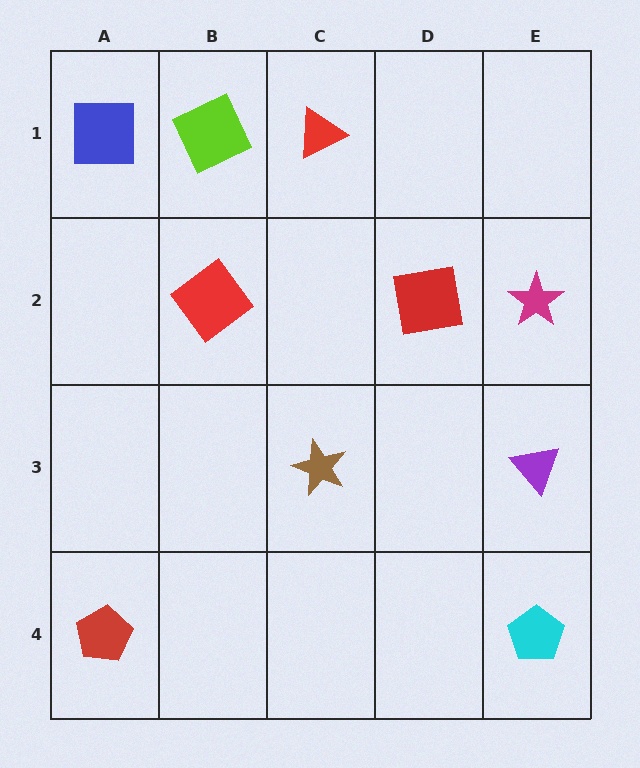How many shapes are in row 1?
3 shapes.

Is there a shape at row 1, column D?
No, that cell is empty.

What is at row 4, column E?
A cyan pentagon.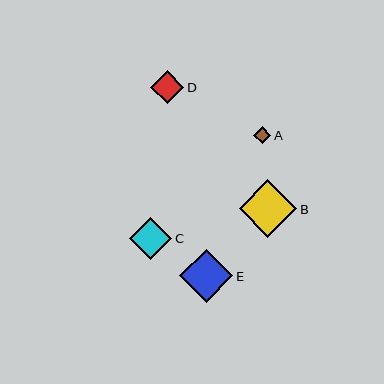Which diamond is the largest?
Diamond B is the largest with a size of approximately 57 pixels.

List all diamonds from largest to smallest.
From largest to smallest: B, E, C, D, A.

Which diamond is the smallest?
Diamond A is the smallest with a size of approximately 17 pixels.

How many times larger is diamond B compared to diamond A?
Diamond B is approximately 3.4 times the size of diamond A.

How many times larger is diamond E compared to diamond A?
Diamond E is approximately 3.1 times the size of diamond A.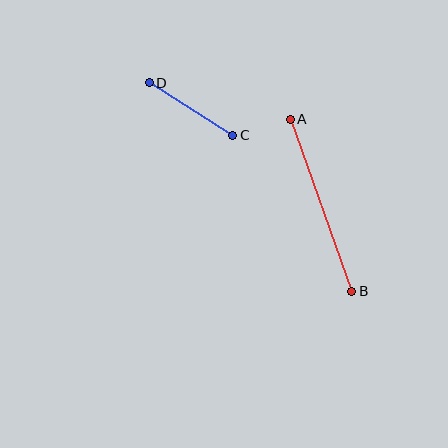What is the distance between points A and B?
The distance is approximately 183 pixels.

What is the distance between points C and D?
The distance is approximately 98 pixels.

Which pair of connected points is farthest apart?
Points A and B are farthest apart.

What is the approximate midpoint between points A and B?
The midpoint is at approximately (321, 205) pixels.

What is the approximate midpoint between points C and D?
The midpoint is at approximately (191, 109) pixels.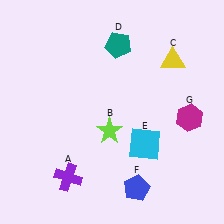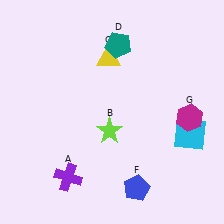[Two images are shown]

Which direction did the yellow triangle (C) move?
The yellow triangle (C) moved left.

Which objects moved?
The objects that moved are: the yellow triangle (C), the cyan square (E).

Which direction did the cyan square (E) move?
The cyan square (E) moved right.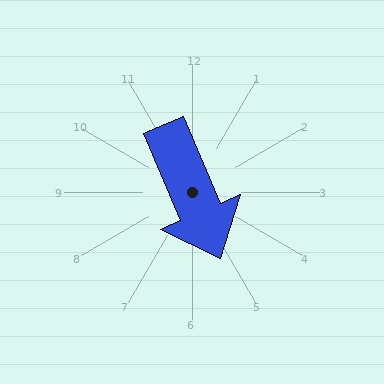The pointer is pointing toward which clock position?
Roughly 5 o'clock.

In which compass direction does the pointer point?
Southeast.